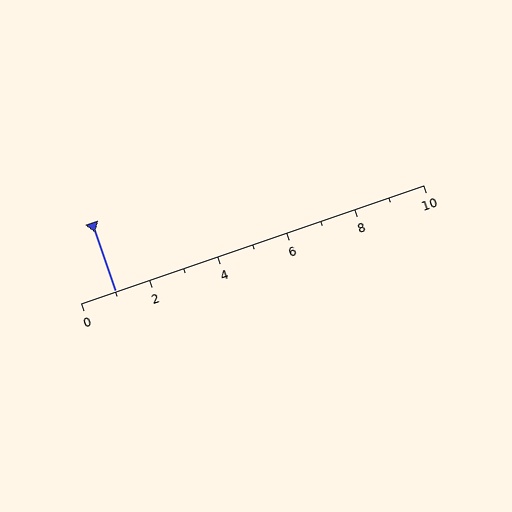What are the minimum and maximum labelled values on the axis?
The axis runs from 0 to 10.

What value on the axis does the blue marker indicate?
The marker indicates approximately 1.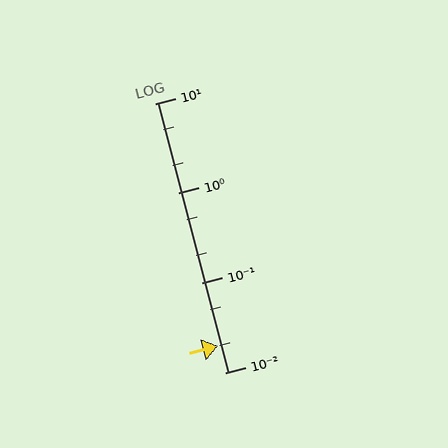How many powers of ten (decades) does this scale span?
The scale spans 3 decades, from 0.01 to 10.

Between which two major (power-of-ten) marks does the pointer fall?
The pointer is between 0.01 and 0.1.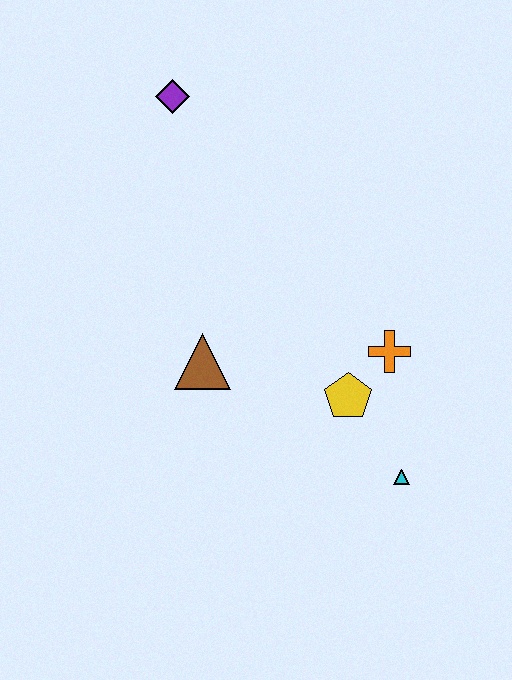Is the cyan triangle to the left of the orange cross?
No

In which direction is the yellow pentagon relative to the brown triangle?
The yellow pentagon is to the right of the brown triangle.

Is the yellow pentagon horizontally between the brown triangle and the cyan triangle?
Yes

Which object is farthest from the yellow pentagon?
The purple diamond is farthest from the yellow pentagon.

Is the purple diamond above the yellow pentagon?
Yes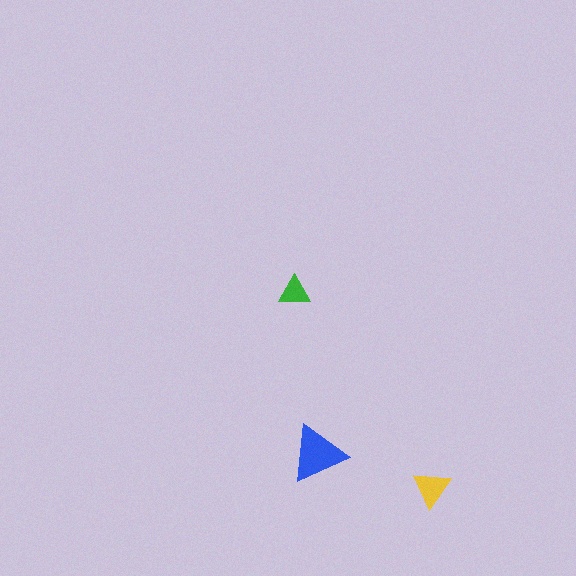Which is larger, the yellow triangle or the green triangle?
The yellow one.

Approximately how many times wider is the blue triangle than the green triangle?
About 2 times wider.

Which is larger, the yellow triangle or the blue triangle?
The blue one.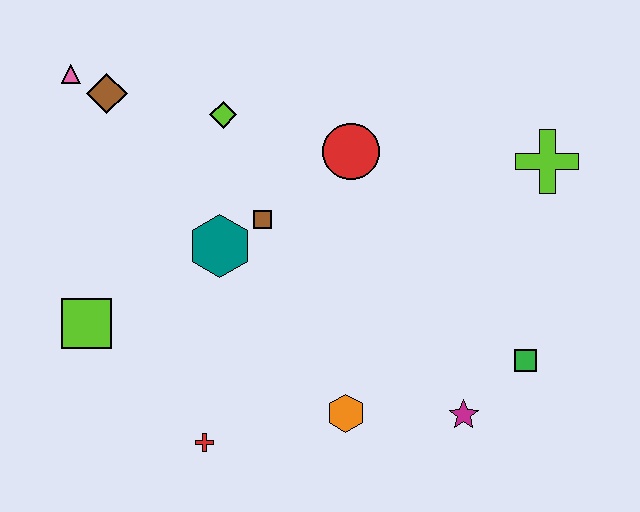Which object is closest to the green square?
The magenta star is closest to the green square.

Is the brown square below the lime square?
No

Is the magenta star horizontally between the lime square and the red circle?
No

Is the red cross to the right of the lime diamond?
No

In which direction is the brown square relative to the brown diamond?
The brown square is to the right of the brown diamond.